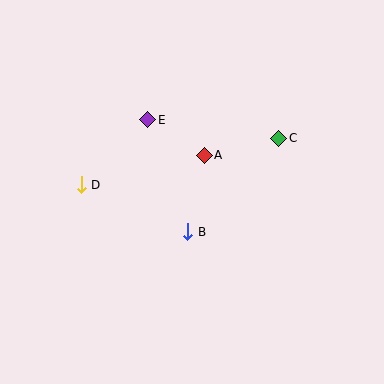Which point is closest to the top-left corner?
Point E is closest to the top-left corner.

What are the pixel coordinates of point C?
Point C is at (279, 138).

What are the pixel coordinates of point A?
Point A is at (204, 155).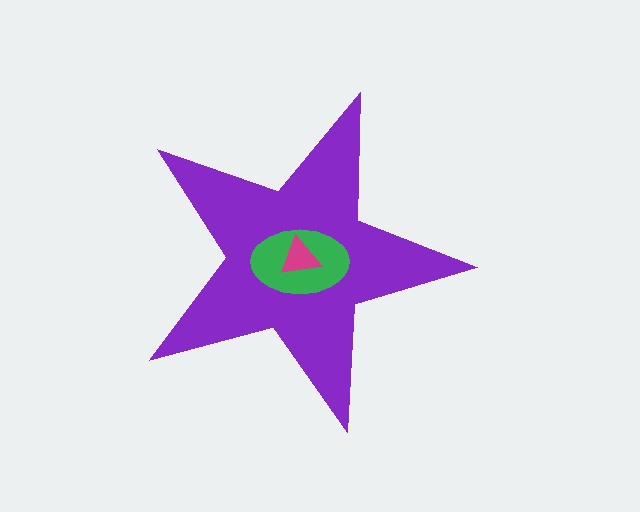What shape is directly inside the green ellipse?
The magenta triangle.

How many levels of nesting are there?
3.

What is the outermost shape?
The purple star.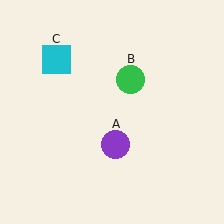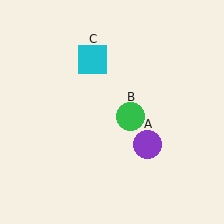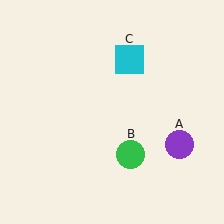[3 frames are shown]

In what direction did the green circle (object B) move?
The green circle (object B) moved down.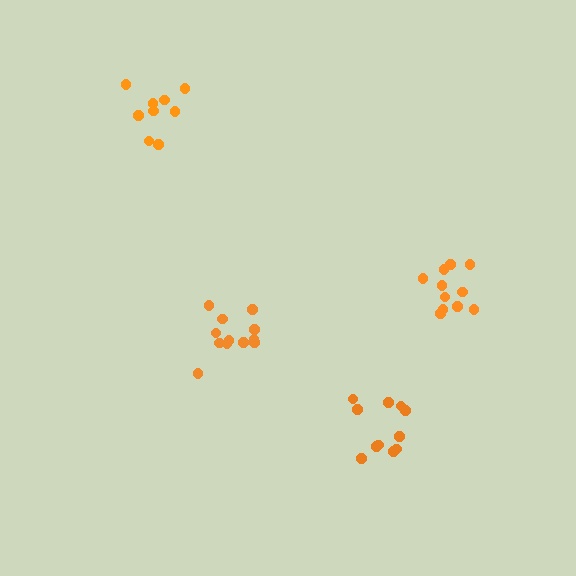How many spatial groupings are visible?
There are 4 spatial groupings.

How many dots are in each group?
Group 1: 11 dots, Group 2: 11 dots, Group 3: 12 dots, Group 4: 9 dots (43 total).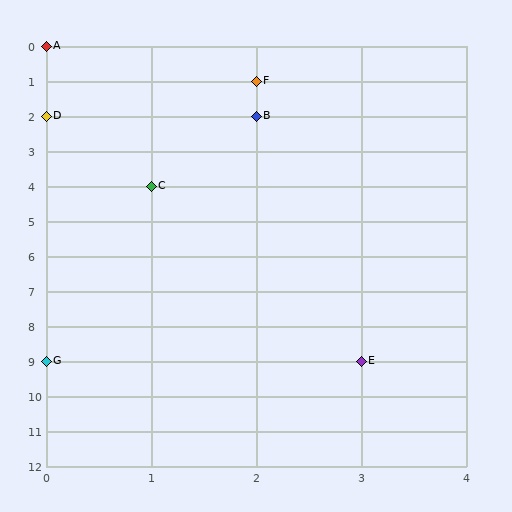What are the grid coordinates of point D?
Point D is at grid coordinates (0, 2).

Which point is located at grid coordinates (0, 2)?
Point D is at (0, 2).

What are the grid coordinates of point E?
Point E is at grid coordinates (3, 9).